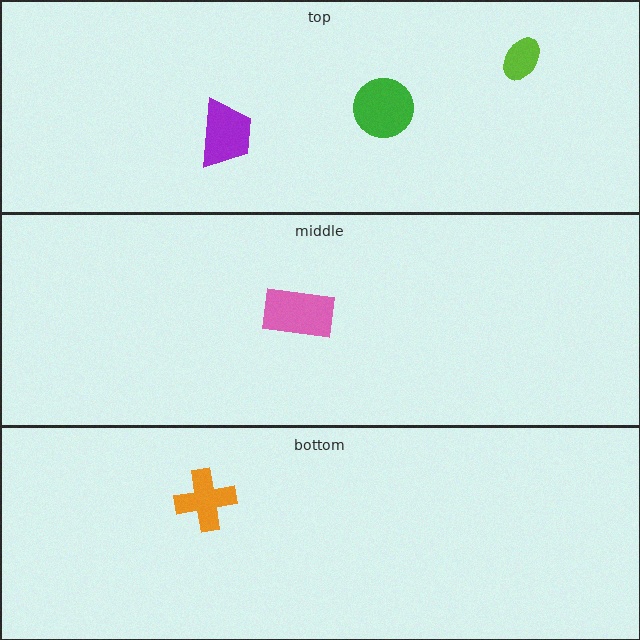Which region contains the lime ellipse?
The top region.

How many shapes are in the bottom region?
1.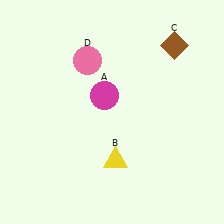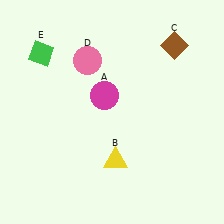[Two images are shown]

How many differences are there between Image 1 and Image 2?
There is 1 difference between the two images.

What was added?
A green diamond (E) was added in Image 2.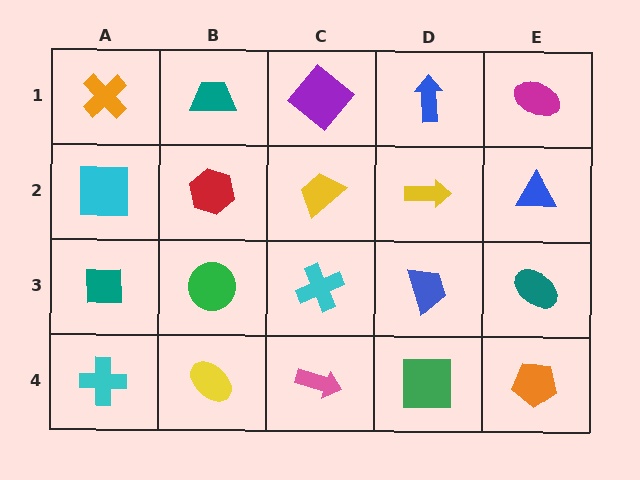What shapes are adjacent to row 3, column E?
A blue triangle (row 2, column E), an orange pentagon (row 4, column E), a blue trapezoid (row 3, column D).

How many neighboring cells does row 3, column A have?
3.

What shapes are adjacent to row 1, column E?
A blue triangle (row 2, column E), a blue arrow (row 1, column D).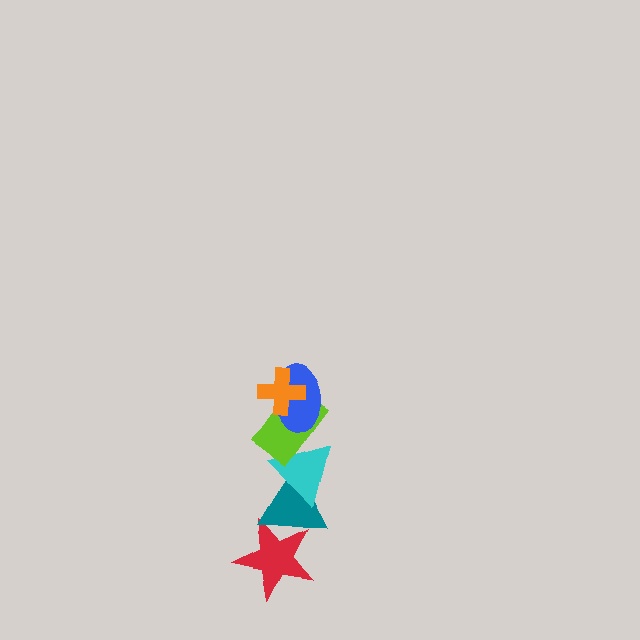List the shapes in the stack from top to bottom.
From top to bottom: the orange cross, the blue ellipse, the lime rectangle, the cyan triangle, the teal triangle, the red star.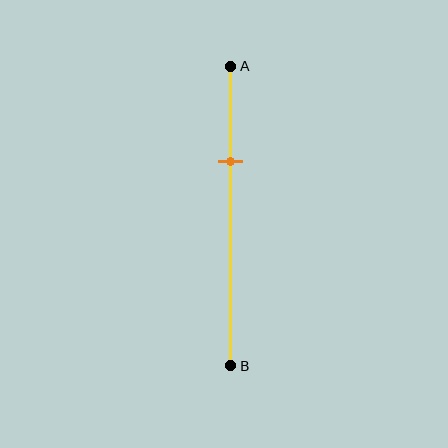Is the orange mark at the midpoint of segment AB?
No, the mark is at about 30% from A, not at the 50% midpoint.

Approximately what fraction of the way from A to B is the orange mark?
The orange mark is approximately 30% of the way from A to B.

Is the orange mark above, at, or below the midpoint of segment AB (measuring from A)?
The orange mark is above the midpoint of segment AB.